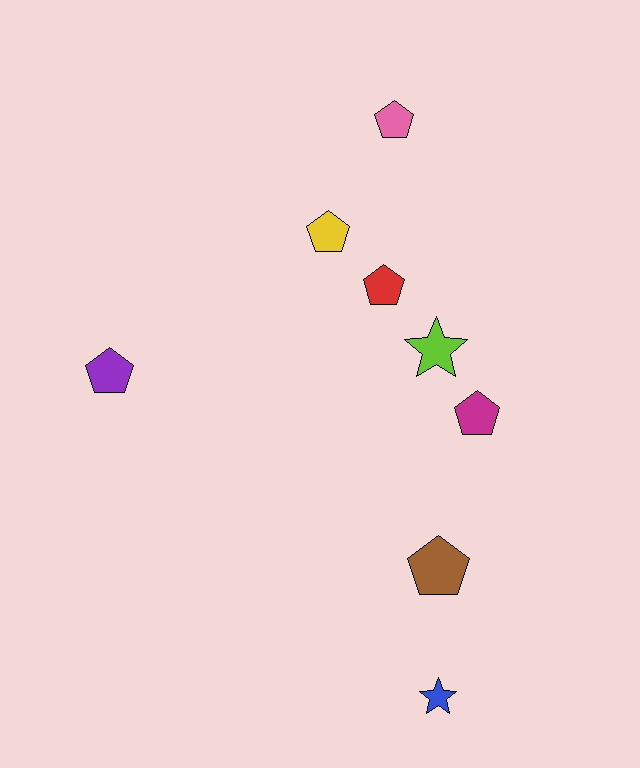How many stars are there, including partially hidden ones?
There are 2 stars.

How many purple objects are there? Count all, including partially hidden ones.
There is 1 purple object.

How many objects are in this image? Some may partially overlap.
There are 8 objects.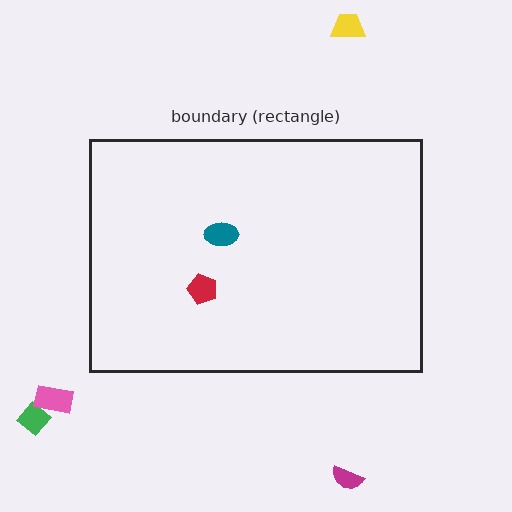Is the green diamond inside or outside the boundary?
Outside.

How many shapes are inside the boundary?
2 inside, 4 outside.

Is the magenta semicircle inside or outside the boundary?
Outside.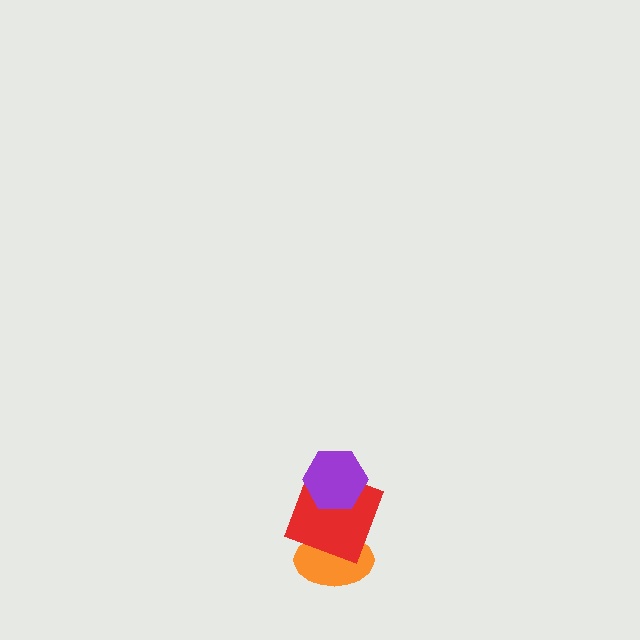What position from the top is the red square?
The red square is 2nd from the top.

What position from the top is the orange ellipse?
The orange ellipse is 3rd from the top.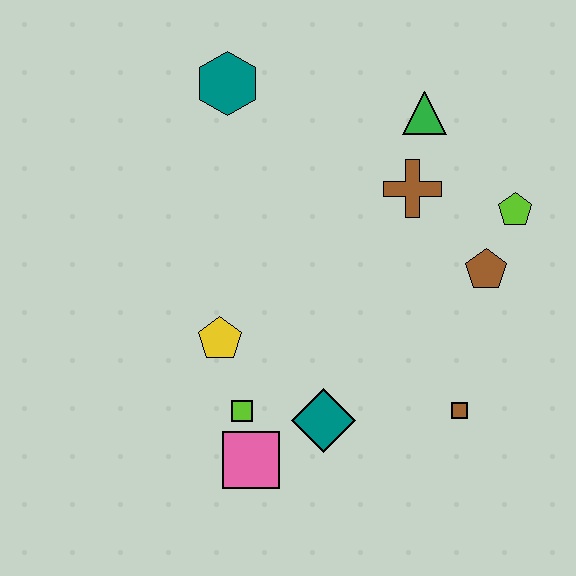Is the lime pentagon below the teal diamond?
No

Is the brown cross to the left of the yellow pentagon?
No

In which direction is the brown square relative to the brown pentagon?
The brown square is below the brown pentagon.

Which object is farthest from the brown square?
The teal hexagon is farthest from the brown square.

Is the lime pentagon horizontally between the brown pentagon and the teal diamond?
No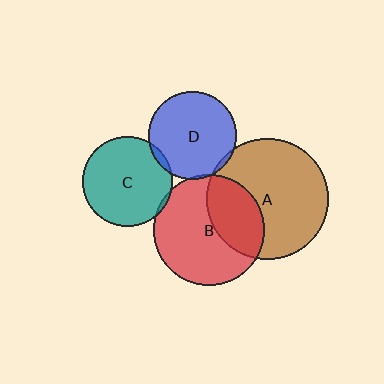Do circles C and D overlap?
Yes.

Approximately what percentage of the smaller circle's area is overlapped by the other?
Approximately 5%.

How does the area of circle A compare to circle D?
Approximately 1.9 times.